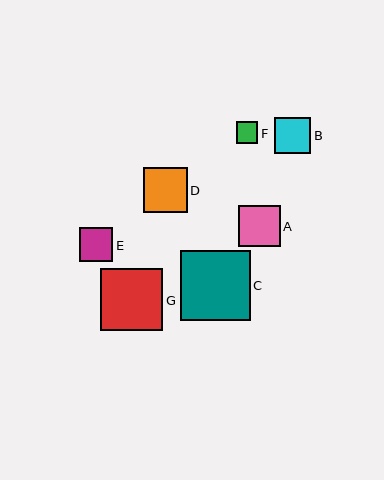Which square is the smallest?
Square F is the smallest with a size of approximately 22 pixels.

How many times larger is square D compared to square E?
Square D is approximately 1.3 times the size of square E.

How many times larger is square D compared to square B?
Square D is approximately 1.2 times the size of square B.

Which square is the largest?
Square C is the largest with a size of approximately 70 pixels.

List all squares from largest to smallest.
From largest to smallest: C, G, D, A, B, E, F.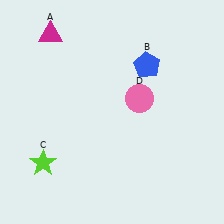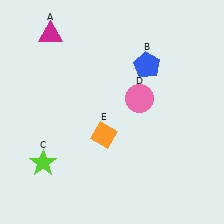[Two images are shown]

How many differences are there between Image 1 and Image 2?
There is 1 difference between the two images.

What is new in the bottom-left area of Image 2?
An orange diamond (E) was added in the bottom-left area of Image 2.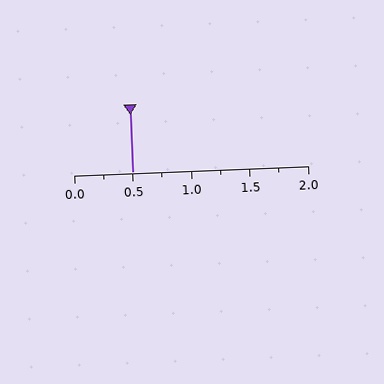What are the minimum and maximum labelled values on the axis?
The axis runs from 0.0 to 2.0.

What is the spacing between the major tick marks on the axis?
The major ticks are spaced 0.5 apart.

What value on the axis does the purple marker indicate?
The marker indicates approximately 0.5.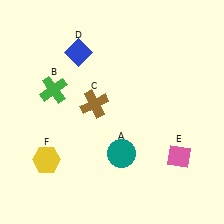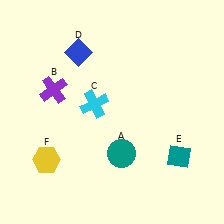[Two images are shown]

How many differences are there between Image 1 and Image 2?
There are 3 differences between the two images.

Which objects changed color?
B changed from green to purple. C changed from brown to cyan. E changed from pink to teal.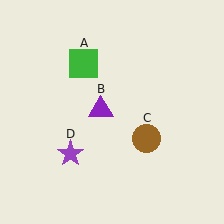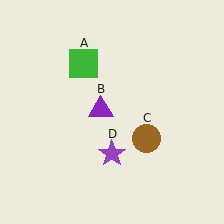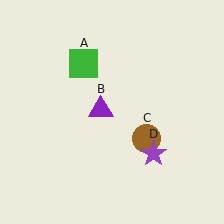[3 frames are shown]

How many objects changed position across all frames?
1 object changed position: purple star (object D).